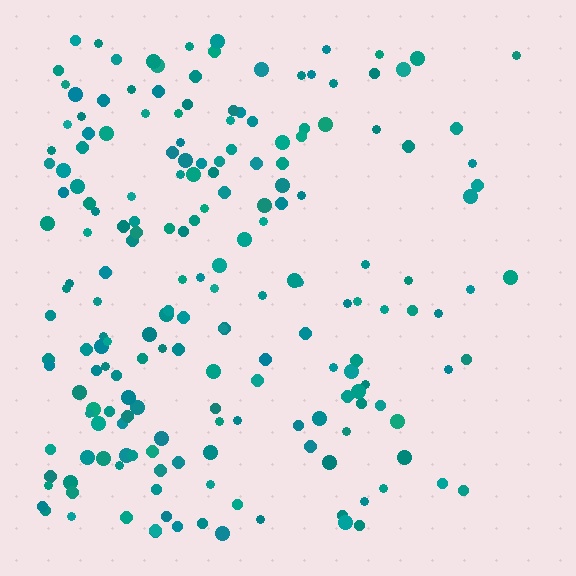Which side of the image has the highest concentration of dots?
The left.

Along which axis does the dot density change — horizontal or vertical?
Horizontal.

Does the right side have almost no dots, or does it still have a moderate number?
Still a moderate number, just noticeably fewer than the left.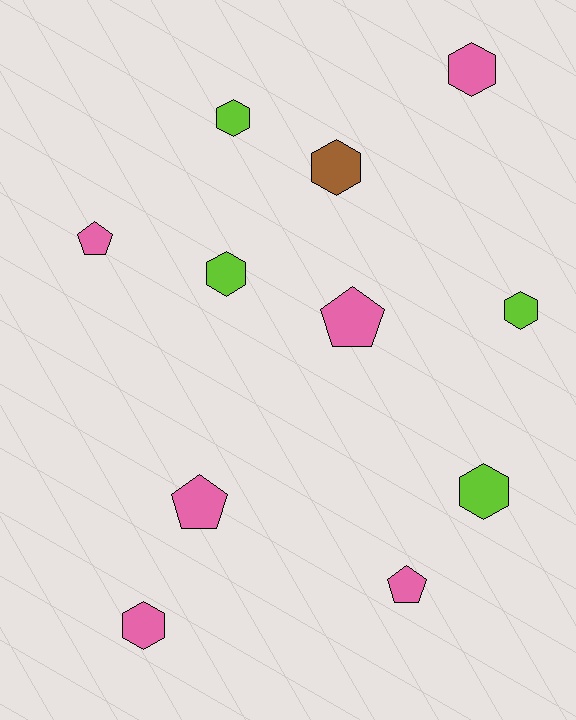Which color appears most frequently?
Pink, with 6 objects.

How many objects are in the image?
There are 11 objects.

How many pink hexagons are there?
There are 2 pink hexagons.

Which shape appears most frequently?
Hexagon, with 7 objects.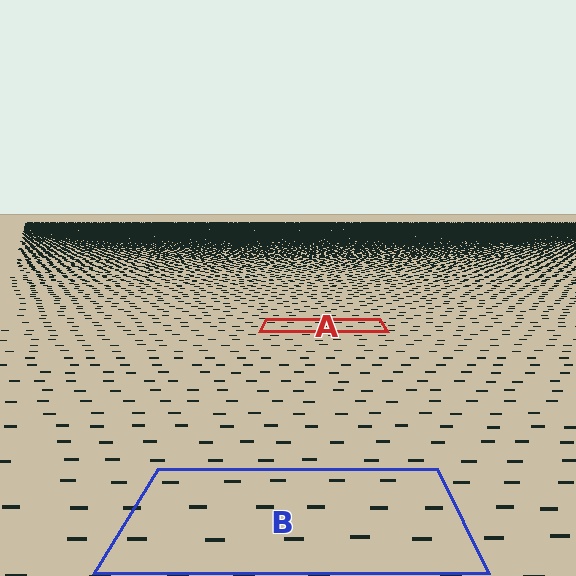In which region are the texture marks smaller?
The texture marks are smaller in region A, because it is farther away.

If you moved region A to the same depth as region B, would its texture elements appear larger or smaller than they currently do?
They would appear larger. At a closer depth, the same texture elements are projected at a bigger on-screen size.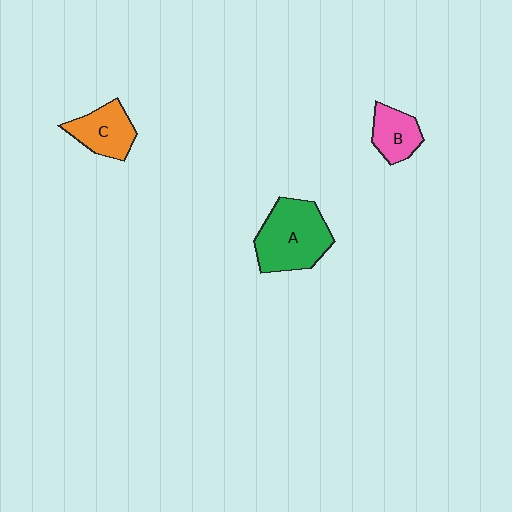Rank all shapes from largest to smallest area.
From largest to smallest: A (green), C (orange), B (pink).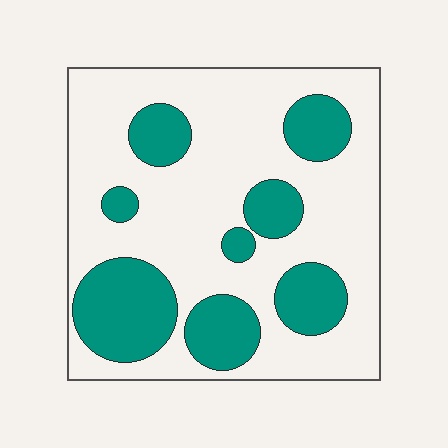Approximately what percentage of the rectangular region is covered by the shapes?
Approximately 30%.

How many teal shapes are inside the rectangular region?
8.